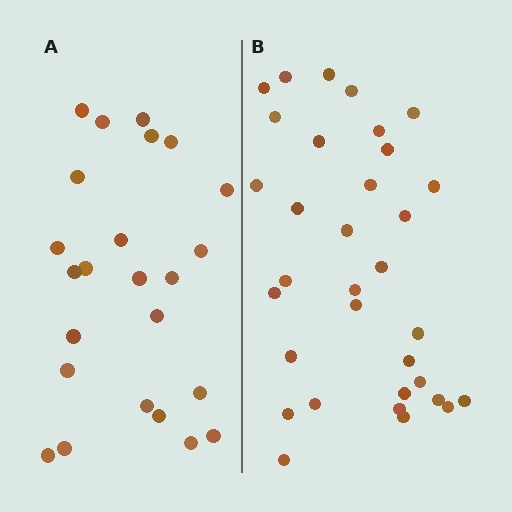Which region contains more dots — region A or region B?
Region B (the right region) has more dots.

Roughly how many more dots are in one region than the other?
Region B has roughly 8 or so more dots than region A.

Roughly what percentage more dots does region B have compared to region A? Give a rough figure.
About 40% more.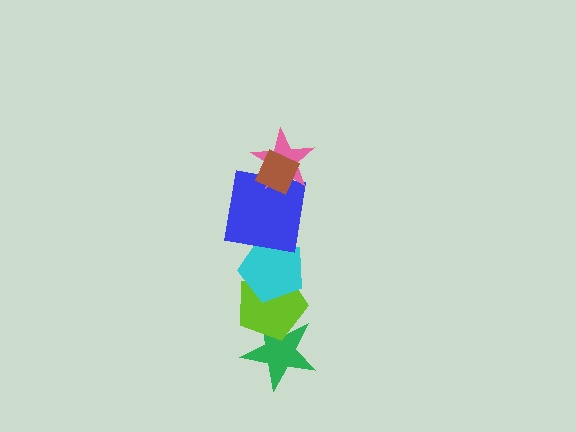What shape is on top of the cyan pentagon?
The blue square is on top of the cyan pentagon.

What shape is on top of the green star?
The lime pentagon is on top of the green star.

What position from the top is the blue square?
The blue square is 3rd from the top.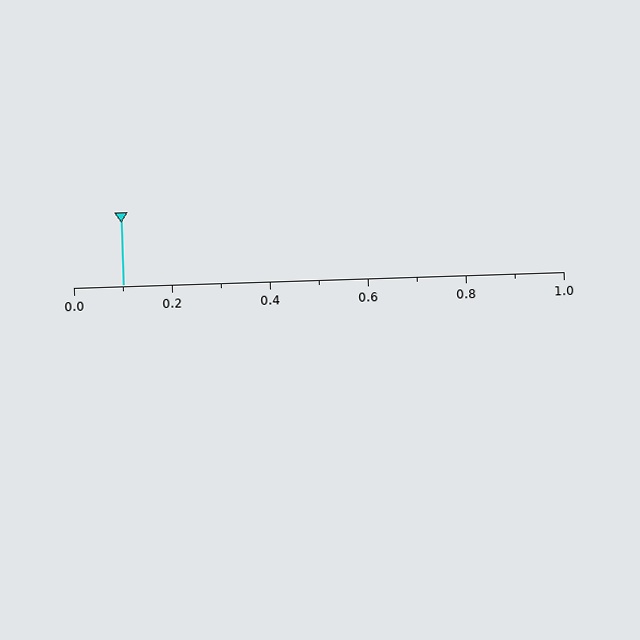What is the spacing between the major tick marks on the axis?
The major ticks are spaced 0.2 apart.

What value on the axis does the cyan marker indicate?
The marker indicates approximately 0.1.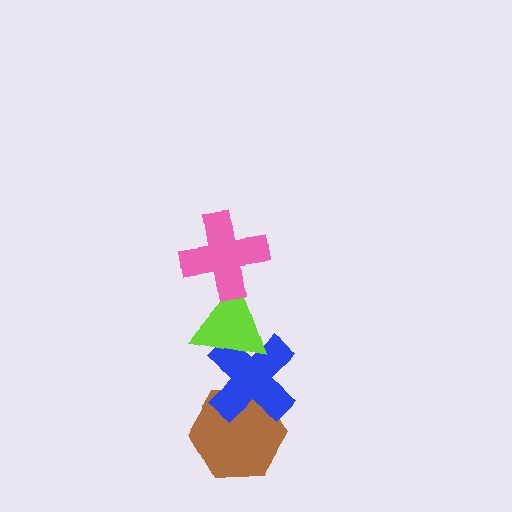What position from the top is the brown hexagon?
The brown hexagon is 4th from the top.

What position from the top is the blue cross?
The blue cross is 3rd from the top.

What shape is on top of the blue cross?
The lime triangle is on top of the blue cross.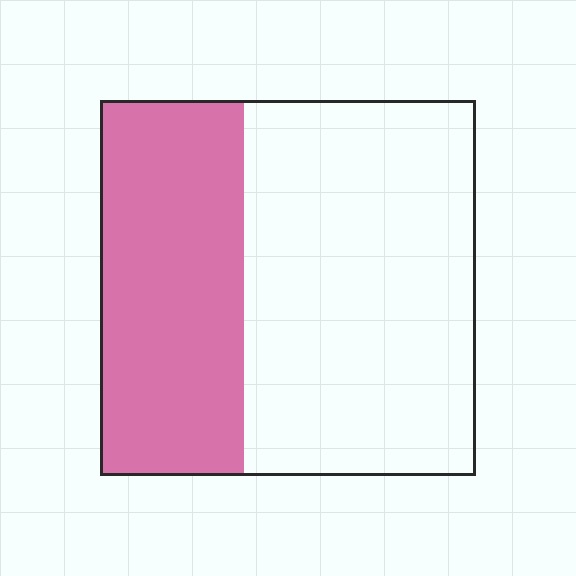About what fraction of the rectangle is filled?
About three eighths (3/8).